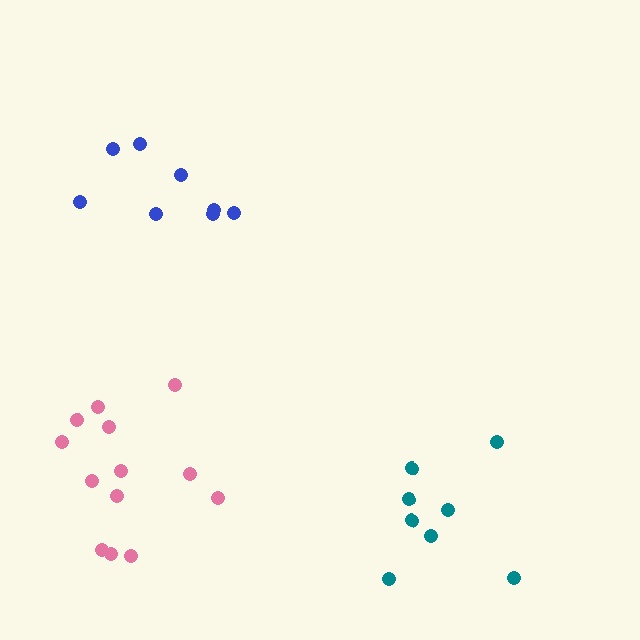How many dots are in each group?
Group 1: 8 dots, Group 2: 8 dots, Group 3: 13 dots (29 total).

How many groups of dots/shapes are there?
There are 3 groups.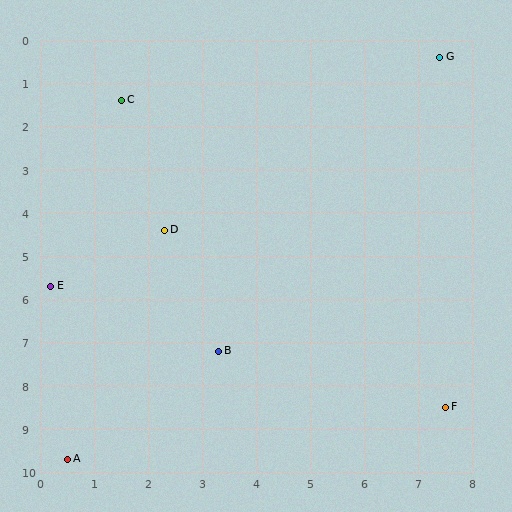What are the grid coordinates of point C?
Point C is at approximately (1.5, 1.4).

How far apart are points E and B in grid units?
Points E and B are about 3.4 grid units apart.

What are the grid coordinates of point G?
Point G is at approximately (7.4, 0.4).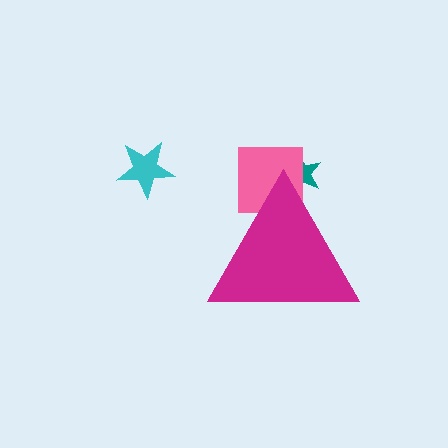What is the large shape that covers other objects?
A magenta triangle.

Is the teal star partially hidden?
Yes, the teal star is partially hidden behind the magenta triangle.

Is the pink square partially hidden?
Yes, the pink square is partially hidden behind the magenta triangle.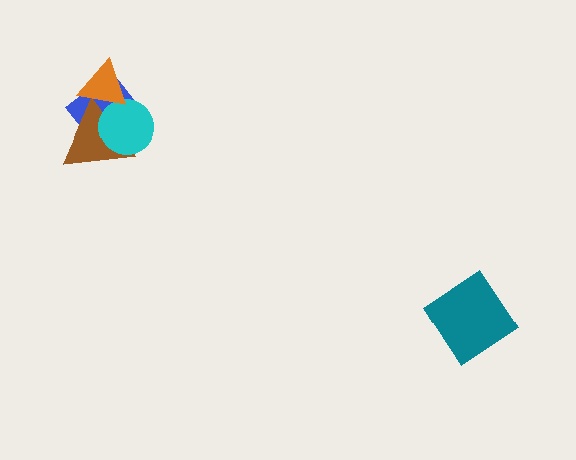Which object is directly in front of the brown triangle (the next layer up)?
The cyan circle is directly in front of the brown triangle.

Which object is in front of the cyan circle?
The orange triangle is in front of the cyan circle.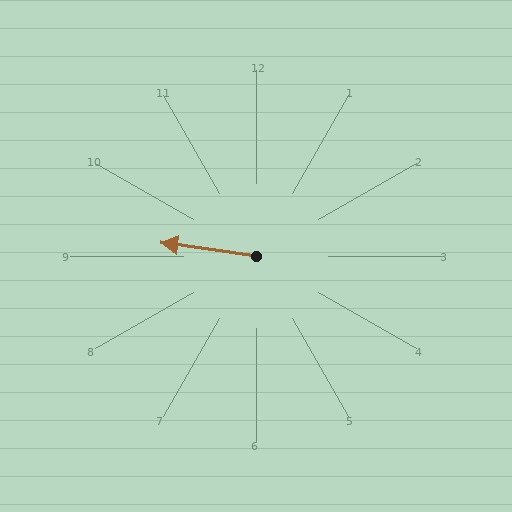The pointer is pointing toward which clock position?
Roughly 9 o'clock.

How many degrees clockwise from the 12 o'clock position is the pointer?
Approximately 278 degrees.